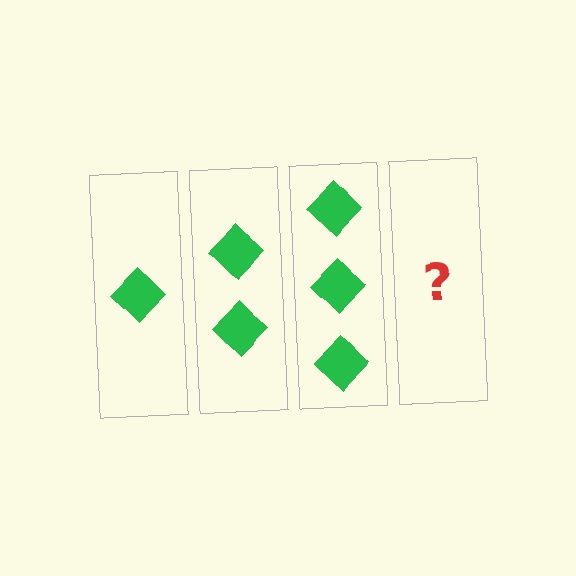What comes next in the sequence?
The next element should be 4 diamonds.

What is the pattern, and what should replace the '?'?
The pattern is that each step adds one more diamond. The '?' should be 4 diamonds.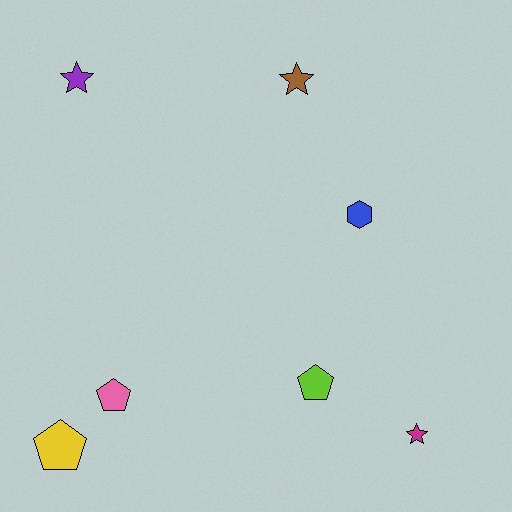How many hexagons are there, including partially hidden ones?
There is 1 hexagon.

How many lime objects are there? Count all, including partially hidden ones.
There is 1 lime object.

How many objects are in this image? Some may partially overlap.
There are 7 objects.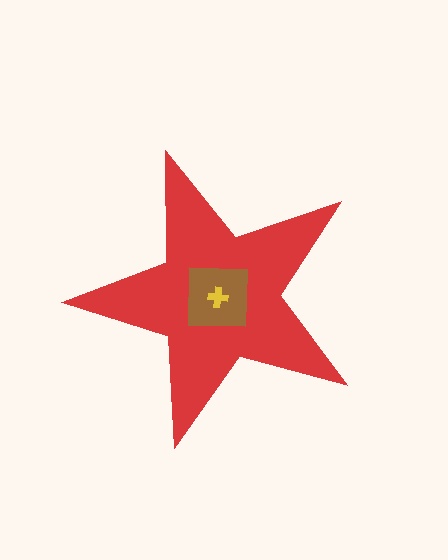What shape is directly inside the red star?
The brown square.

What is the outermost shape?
The red star.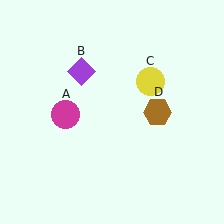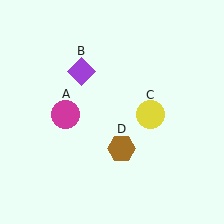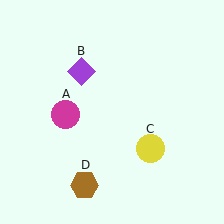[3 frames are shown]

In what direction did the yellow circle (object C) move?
The yellow circle (object C) moved down.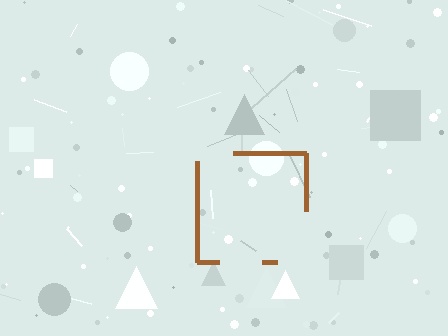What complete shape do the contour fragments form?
The contour fragments form a square.